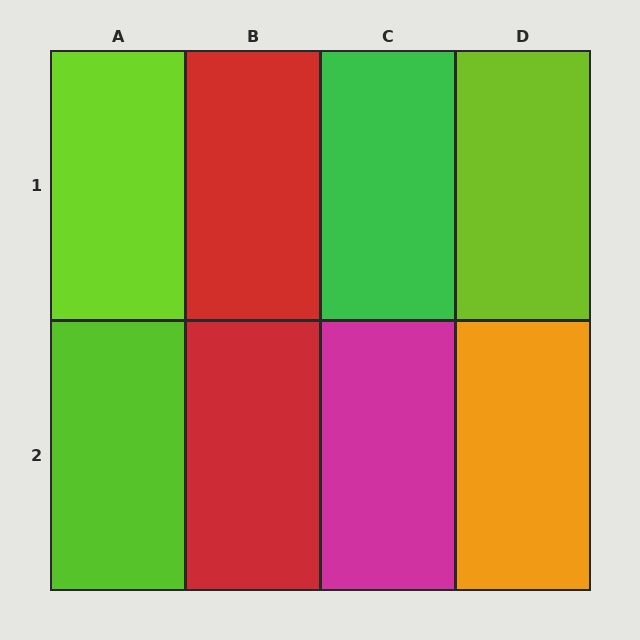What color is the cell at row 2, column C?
Magenta.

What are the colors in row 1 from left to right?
Lime, red, green, lime.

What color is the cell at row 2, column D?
Orange.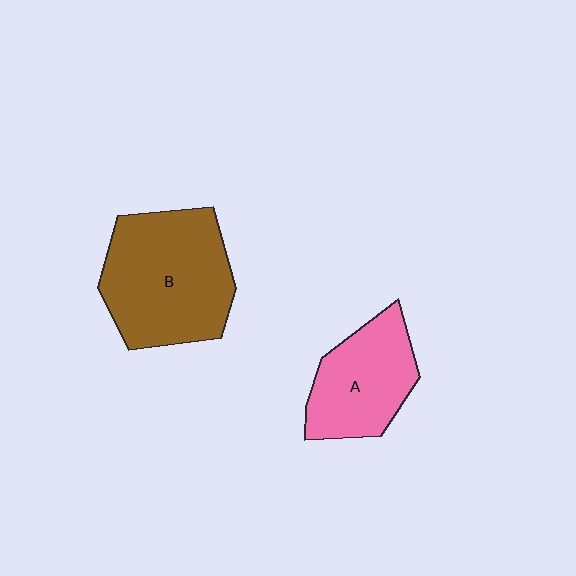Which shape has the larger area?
Shape B (brown).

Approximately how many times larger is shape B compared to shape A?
Approximately 1.5 times.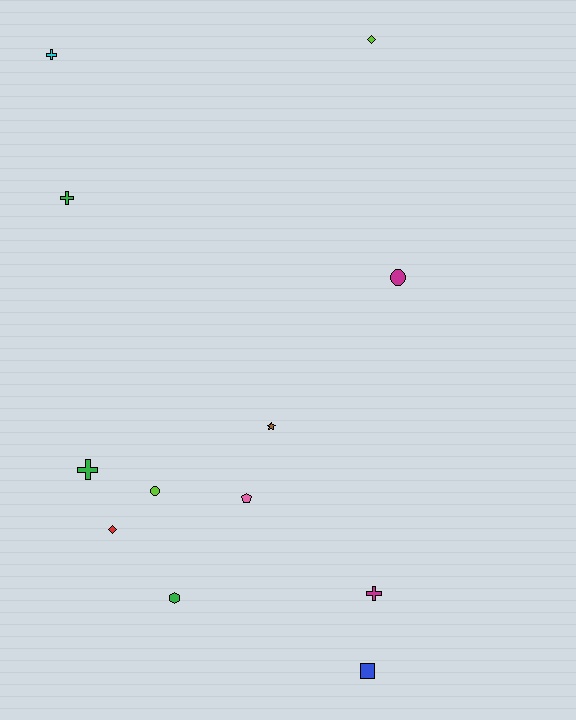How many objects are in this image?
There are 12 objects.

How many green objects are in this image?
There are 3 green objects.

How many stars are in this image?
There is 1 star.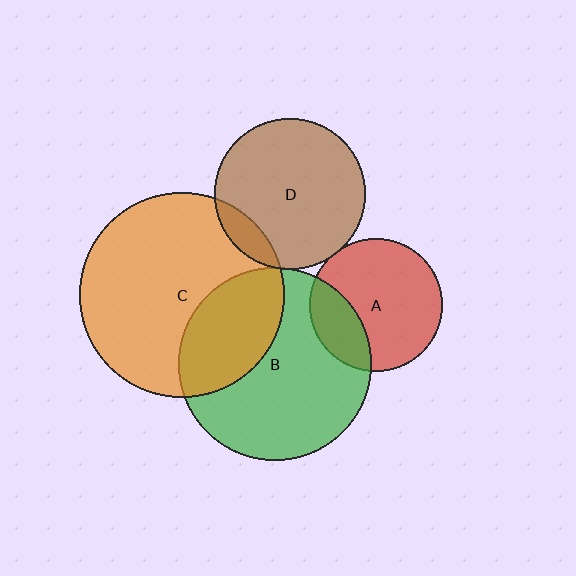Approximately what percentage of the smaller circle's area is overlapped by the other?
Approximately 10%.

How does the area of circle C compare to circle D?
Approximately 1.8 times.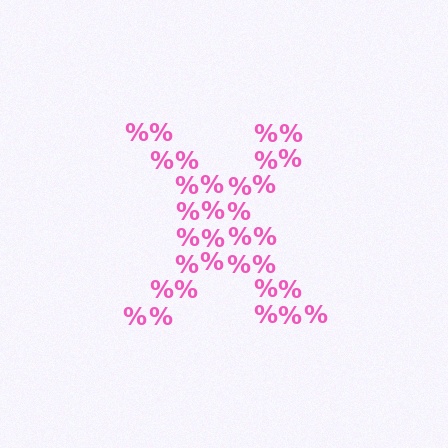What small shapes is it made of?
It is made of small percent signs.